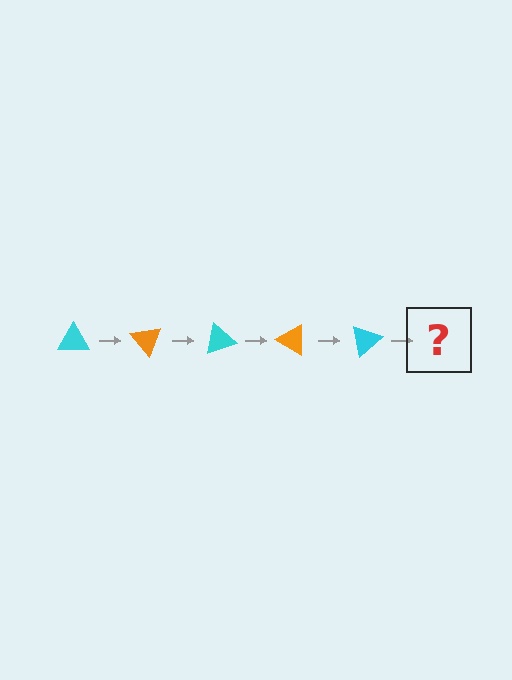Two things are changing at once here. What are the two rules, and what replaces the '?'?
The two rules are that it rotates 50 degrees each step and the color cycles through cyan and orange. The '?' should be an orange triangle, rotated 250 degrees from the start.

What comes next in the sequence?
The next element should be an orange triangle, rotated 250 degrees from the start.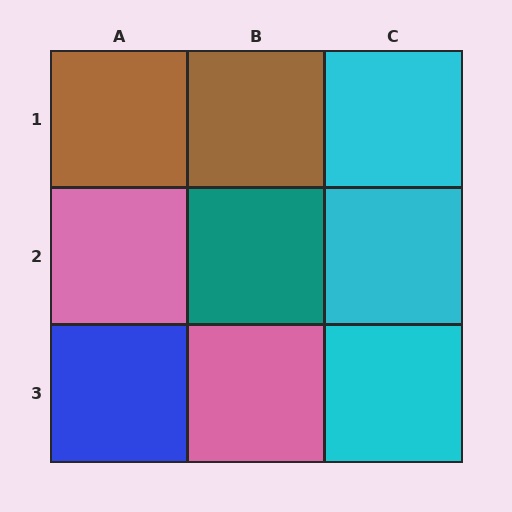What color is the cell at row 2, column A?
Pink.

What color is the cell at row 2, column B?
Teal.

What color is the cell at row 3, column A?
Blue.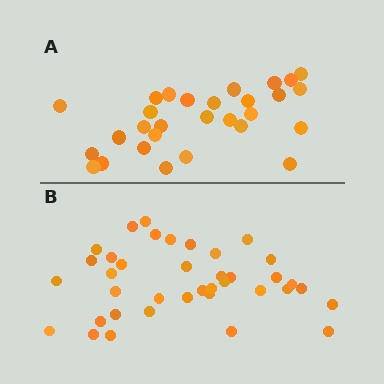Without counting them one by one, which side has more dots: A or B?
Region B (the bottom region) has more dots.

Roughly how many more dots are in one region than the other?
Region B has roughly 8 or so more dots than region A.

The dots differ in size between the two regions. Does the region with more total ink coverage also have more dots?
No. Region A has more total ink coverage because its dots are larger, but region B actually contains more individual dots. Total area can be misleading — the number of items is what matters here.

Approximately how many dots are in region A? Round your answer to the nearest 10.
About 30 dots. (The exact count is 29, which rounds to 30.)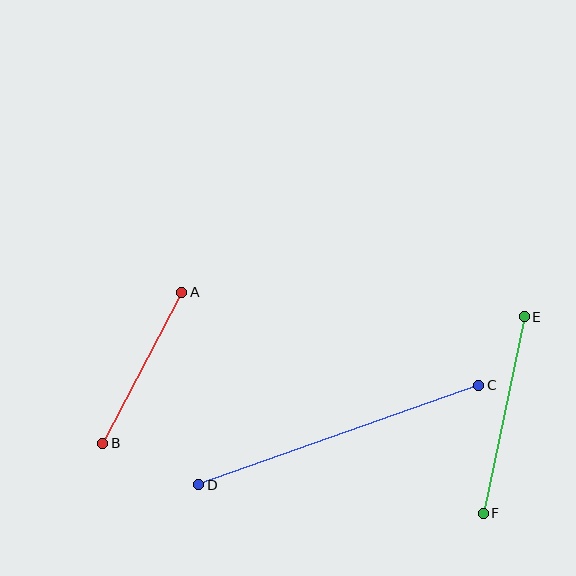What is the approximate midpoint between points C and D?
The midpoint is at approximately (339, 435) pixels.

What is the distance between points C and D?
The distance is approximately 297 pixels.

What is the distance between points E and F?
The distance is approximately 200 pixels.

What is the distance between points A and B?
The distance is approximately 170 pixels.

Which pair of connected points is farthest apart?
Points C and D are farthest apart.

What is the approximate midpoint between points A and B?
The midpoint is at approximately (142, 368) pixels.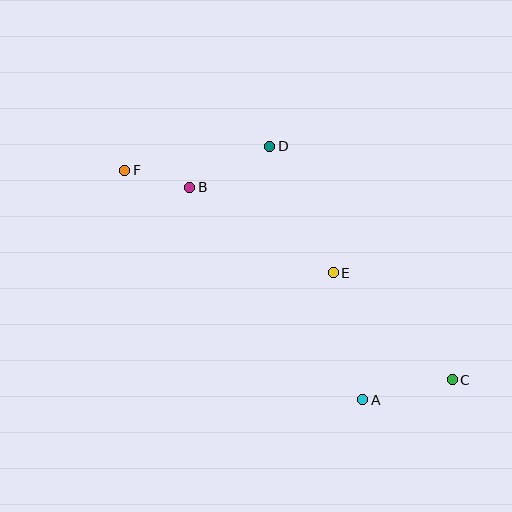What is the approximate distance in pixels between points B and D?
The distance between B and D is approximately 90 pixels.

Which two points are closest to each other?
Points B and F are closest to each other.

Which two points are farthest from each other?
Points C and F are farthest from each other.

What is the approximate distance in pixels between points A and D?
The distance between A and D is approximately 270 pixels.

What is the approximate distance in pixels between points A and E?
The distance between A and E is approximately 130 pixels.